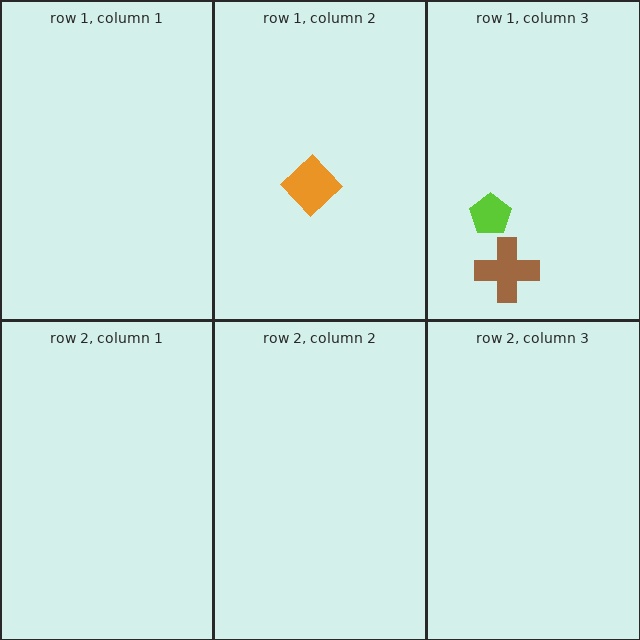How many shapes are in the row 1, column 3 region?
2.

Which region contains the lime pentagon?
The row 1, column 3 region.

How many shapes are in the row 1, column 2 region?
1.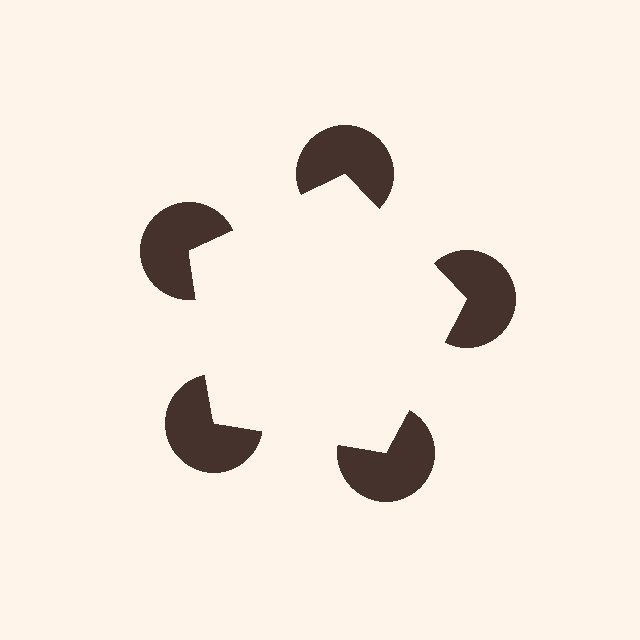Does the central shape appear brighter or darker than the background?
It typically appears slightly brighter than the background, even though no actual brightness change is drawn.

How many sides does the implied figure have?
5 sides.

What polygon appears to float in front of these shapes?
An illusory pentagon — its edges are inferred from the aligned wedge cuts in the pac-man discs, not physically drawn.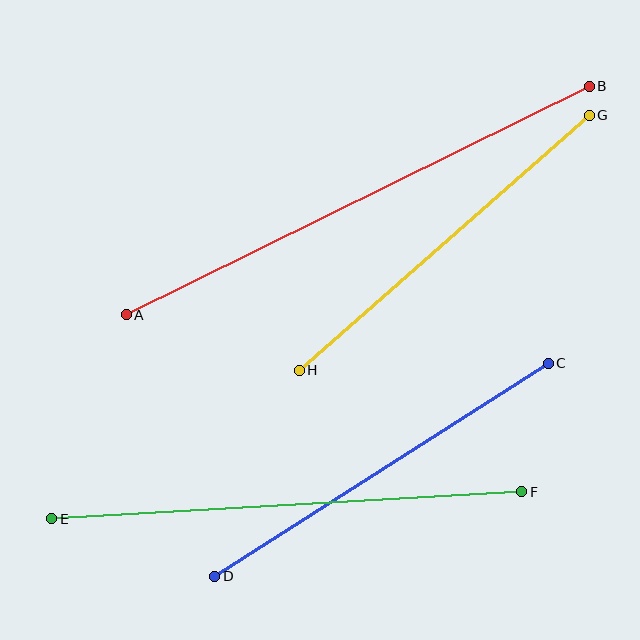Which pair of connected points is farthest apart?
Points A and B are farthest apart.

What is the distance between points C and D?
The distance is approximately 396 pixels.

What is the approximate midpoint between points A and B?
The midpoint is at approximately (358, 201) pixels.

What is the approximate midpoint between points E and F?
The midpoint is at approximately (287, 505) pixels.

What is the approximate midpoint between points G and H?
The midpoint is at approximately (444, 243) pixels.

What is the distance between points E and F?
The distance is approximately 471 pixels.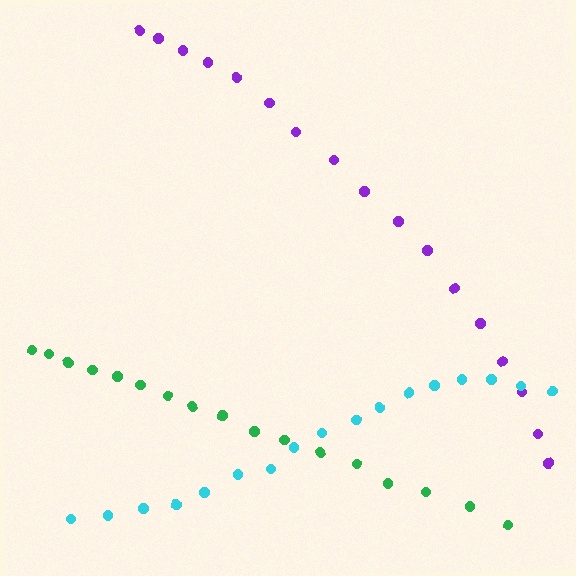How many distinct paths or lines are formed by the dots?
There are 3 distinct paths.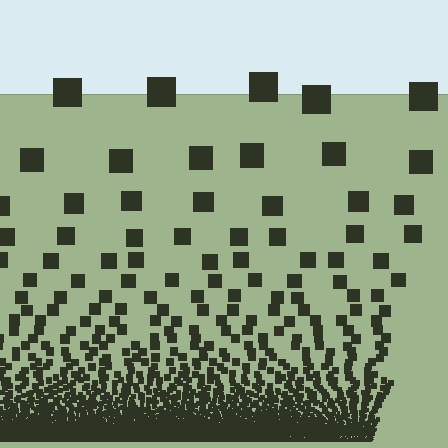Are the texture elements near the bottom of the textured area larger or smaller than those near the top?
Smaller. The gradient is inverted — elements near the bottom are smaller and denser.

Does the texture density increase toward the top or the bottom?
Density increases toward the bottom.